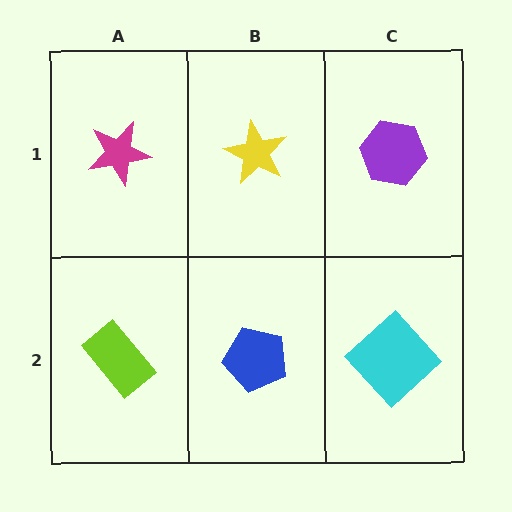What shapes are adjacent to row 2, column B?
A yellow star (row 1, column B), a lime rectangle (row 2, column A), a cyan diamond (row 2, column C).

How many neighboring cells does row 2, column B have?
3.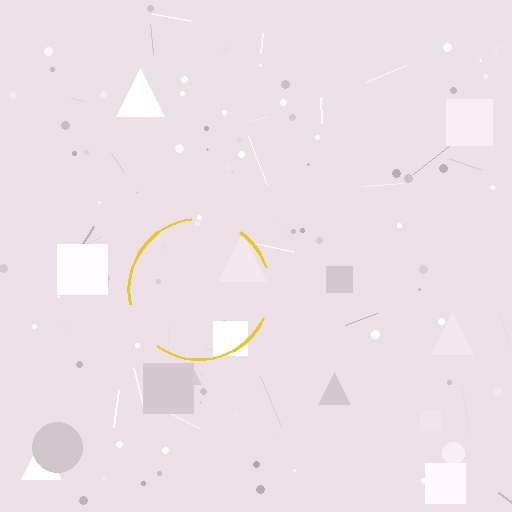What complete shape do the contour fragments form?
The contour fragments form a circle.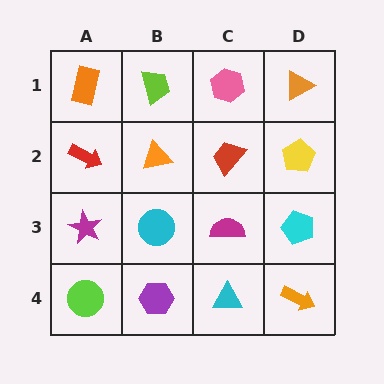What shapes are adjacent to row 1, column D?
A yellow pentagon (row 2, column D), a pink hexagon (row 1, column C).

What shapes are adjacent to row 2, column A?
An orange rectangle (row 1, column A), a magenta star (row 3, column A), an orange triangle (row 2, column B).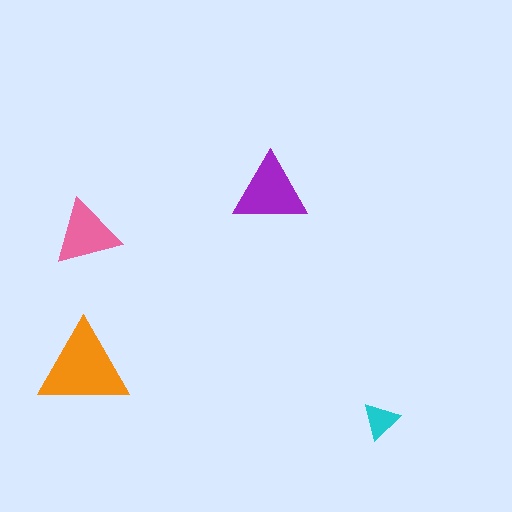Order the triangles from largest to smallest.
the orange one, the purple one, the pink one, the cyan one.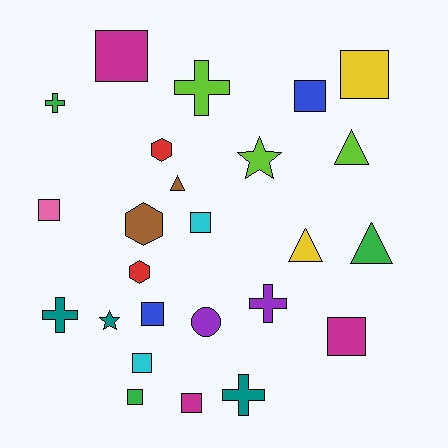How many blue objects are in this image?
There are 2 blue objects.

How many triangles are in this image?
There are 4 triangles.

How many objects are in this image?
There are 25 objects.